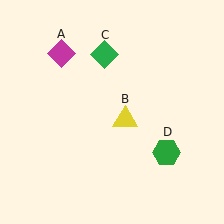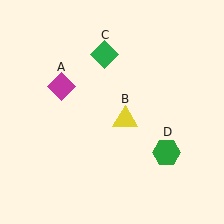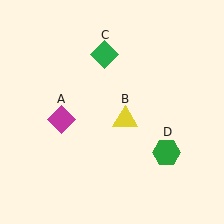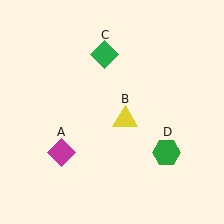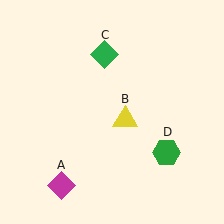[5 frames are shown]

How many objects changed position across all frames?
1 object changed position: magenta diamond (object A).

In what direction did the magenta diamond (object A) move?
The magenta diamond (object A) moved down.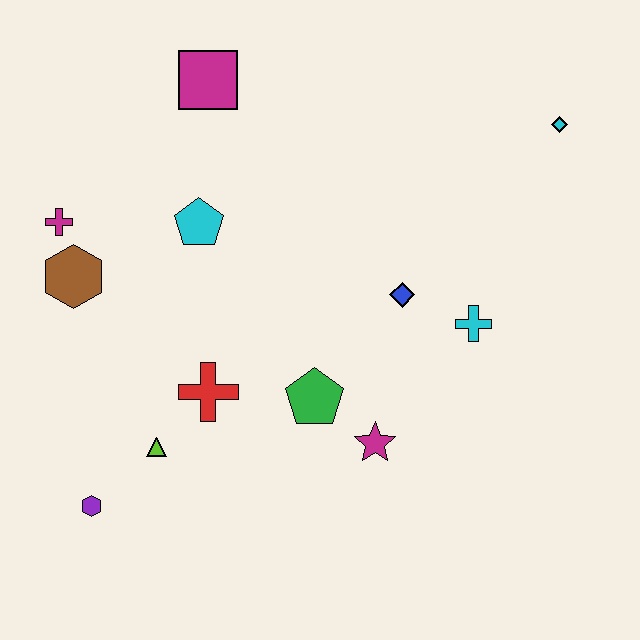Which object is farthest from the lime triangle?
The cyan diamond is farthest from the lime triangle.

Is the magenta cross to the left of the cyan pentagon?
Yes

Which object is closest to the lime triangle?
The red cross is closest to the lime triangle.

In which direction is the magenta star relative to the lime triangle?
The magenta star is to the right of the lime triangle.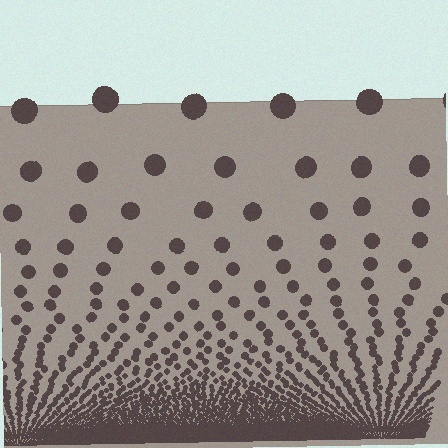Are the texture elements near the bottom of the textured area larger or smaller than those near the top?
Smaller. The gradient is inverted — elements near the bottom are smaller and denser.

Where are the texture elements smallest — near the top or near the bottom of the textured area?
Near the bottom.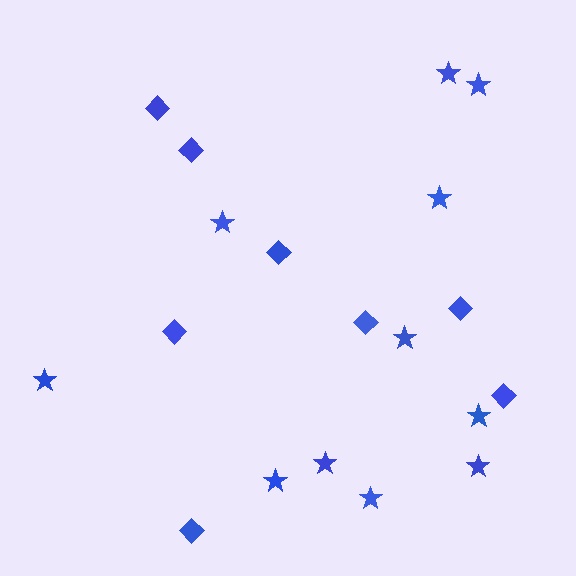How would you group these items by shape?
There are 2 groups: one group of diamonds (8) and one group of stars (11).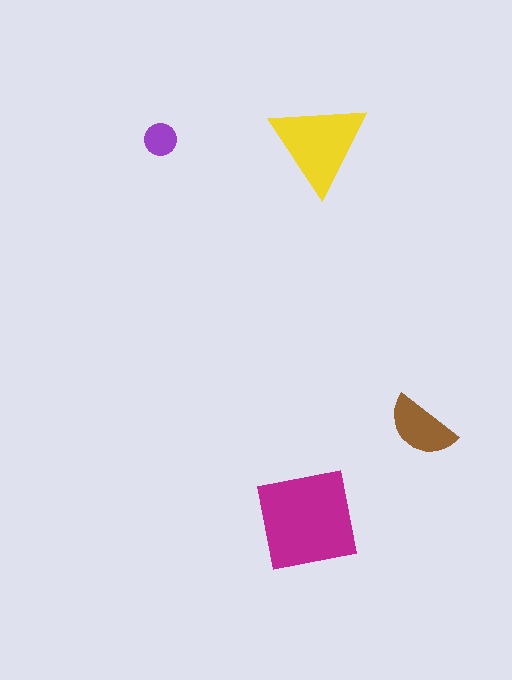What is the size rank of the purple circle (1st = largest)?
4th.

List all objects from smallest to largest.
The purple circle, the brown semicircle, the yellow triangle, the magenta square.